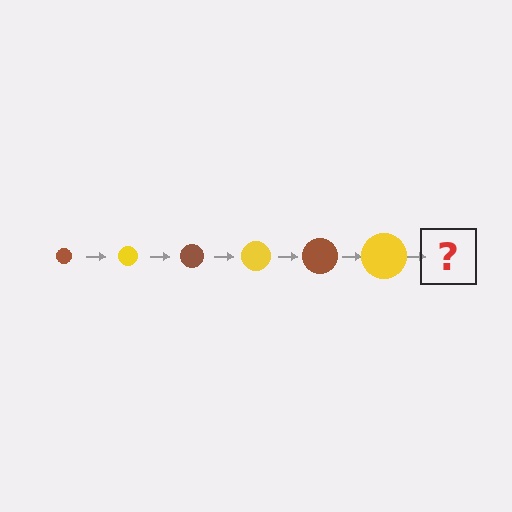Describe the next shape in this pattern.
It should be a brown circle, larger than the previous one.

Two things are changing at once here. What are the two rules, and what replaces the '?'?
The two rules are that the circle grows larger each step and the color cycles through brown and yellow. The '?' should be a brown circle, larger than the previous one.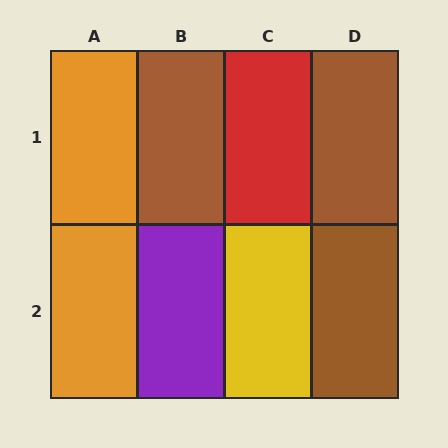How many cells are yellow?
1 cell is yellow.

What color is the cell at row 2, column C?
Yellow.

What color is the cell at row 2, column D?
Brown.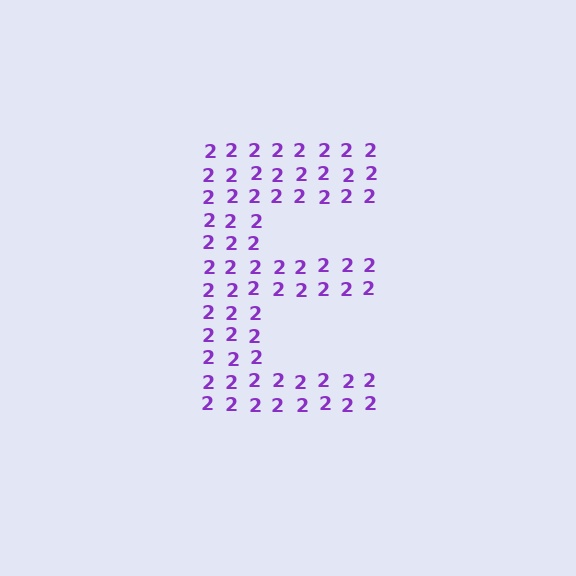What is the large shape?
The large shape is the letter E.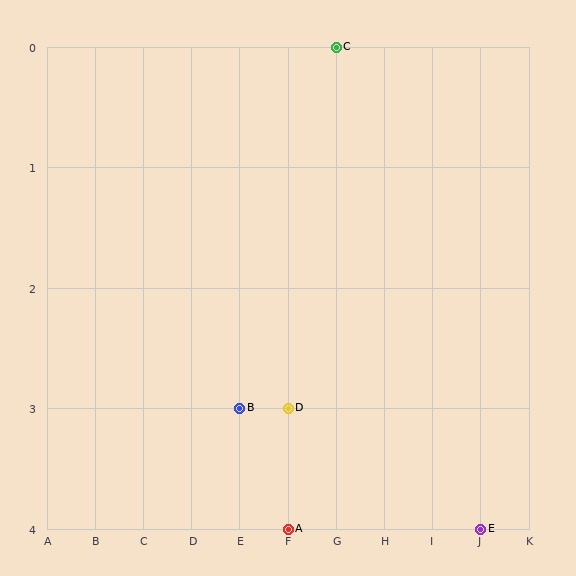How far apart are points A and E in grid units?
Points A and E are 4 columns apart.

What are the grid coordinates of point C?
Point C is at grid coordinates (G, 0).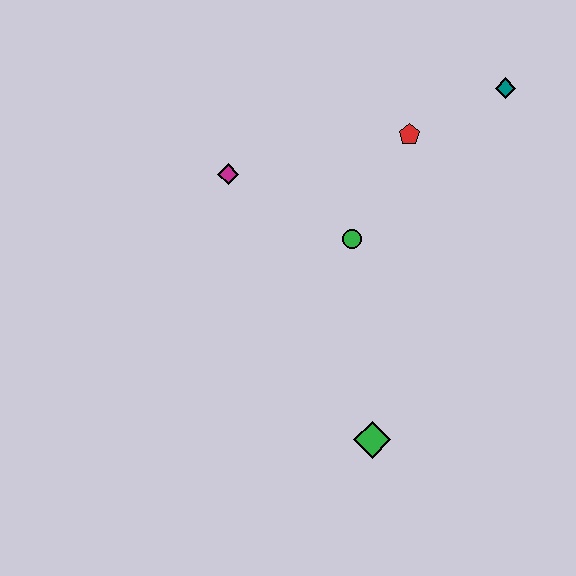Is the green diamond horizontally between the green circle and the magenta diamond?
No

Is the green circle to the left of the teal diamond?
Yes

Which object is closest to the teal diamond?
The red pentagon is closest to the teal diamond.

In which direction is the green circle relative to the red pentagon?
The green circle is below the red pentagon.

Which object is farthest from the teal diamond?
The green diamond is farthest from the teal diamond.